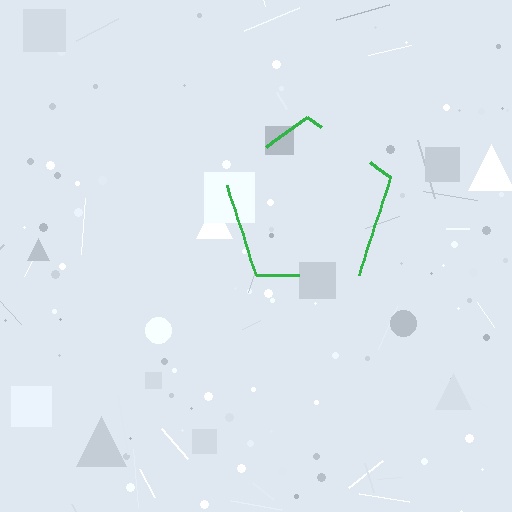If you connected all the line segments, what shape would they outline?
They would outline a pentagon.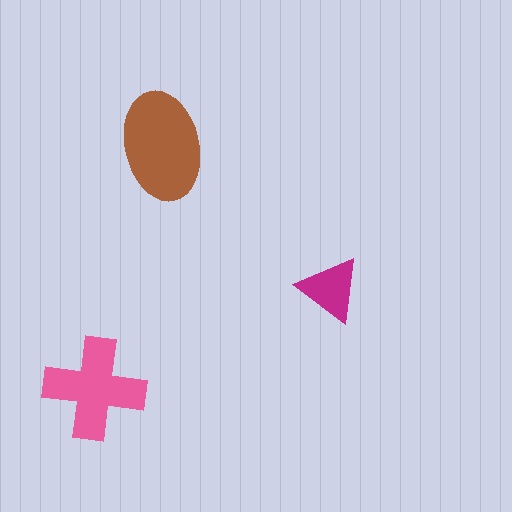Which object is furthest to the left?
The pink cross is leftmost.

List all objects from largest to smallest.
The brown ellipse, the pink cross, the magenta triangle.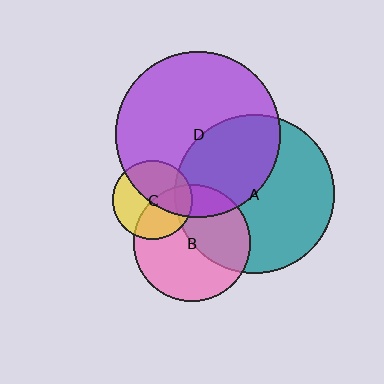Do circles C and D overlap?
Yes.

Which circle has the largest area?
Circle D (purple).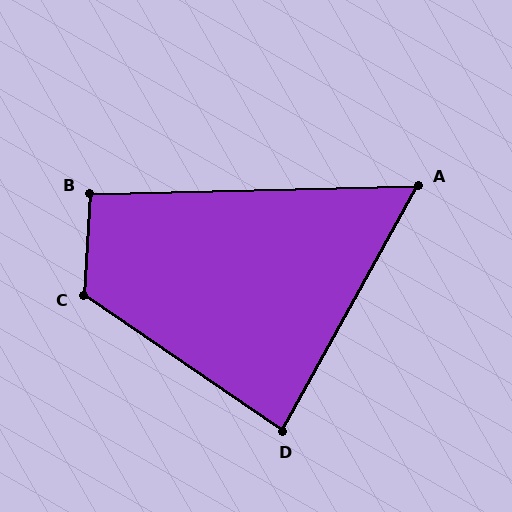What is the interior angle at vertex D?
Approximately 85 degrees (acute).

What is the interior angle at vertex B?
Approximately 95 degrees (obtuse).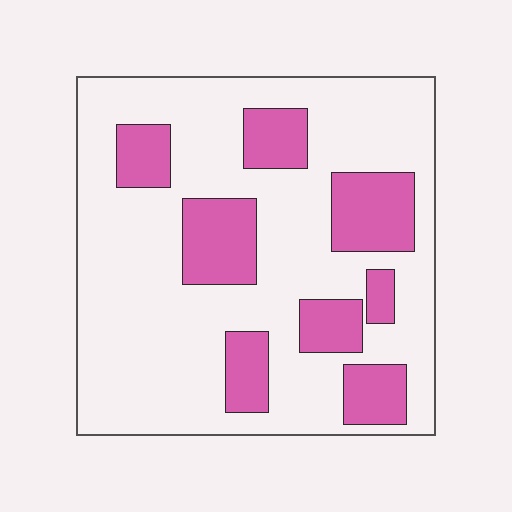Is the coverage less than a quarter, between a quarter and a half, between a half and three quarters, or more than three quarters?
Between a quarter and a half.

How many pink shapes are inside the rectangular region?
8.